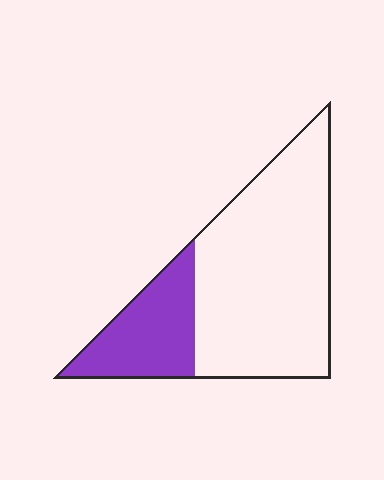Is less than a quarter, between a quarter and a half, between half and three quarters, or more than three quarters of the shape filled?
Between a quarter and a half.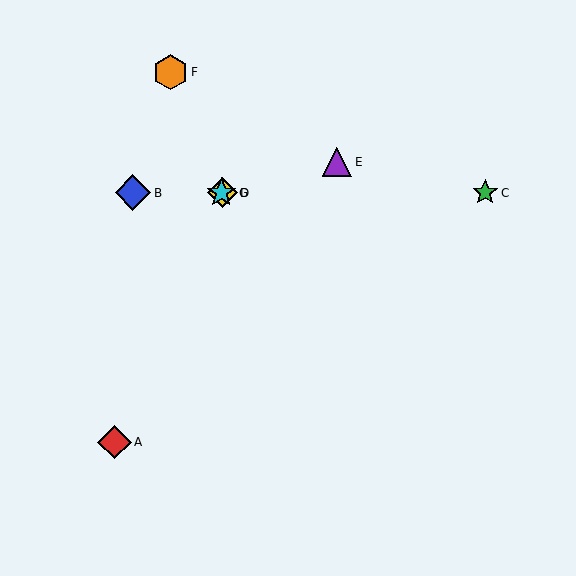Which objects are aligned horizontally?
Objects B, C, D, G are aligned horizontally.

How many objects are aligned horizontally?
4 objects (B, C, D, G) are aligned horizontally.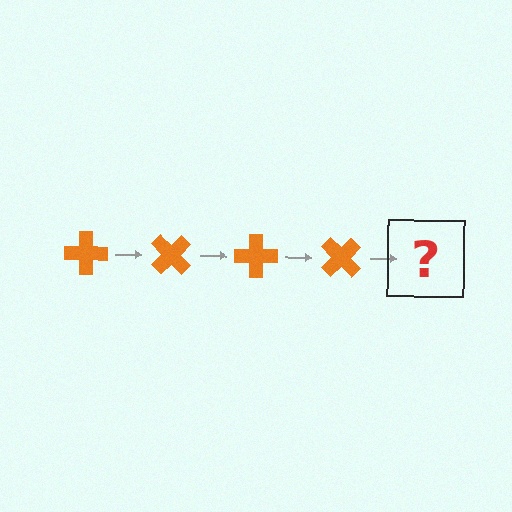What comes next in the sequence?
The next element should be an orange cross rotated 180 degrees.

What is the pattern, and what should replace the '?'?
The pattern is that the cross rotates 45 degrees each step. The '?' should be an orange cross rotated 180 degrees.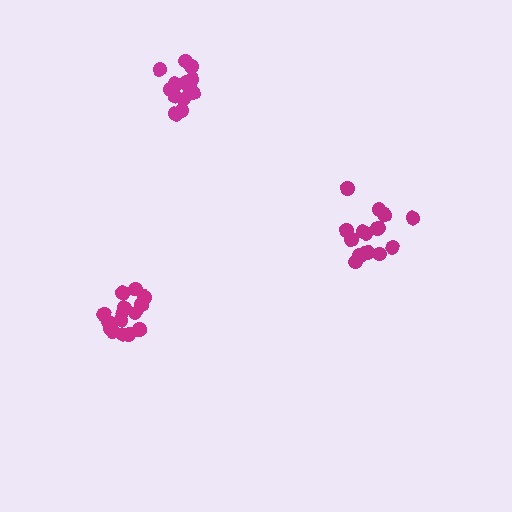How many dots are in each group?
Group 1: 15 dots, Group 2: 13 dots, Group 3: 15 dots (43 total).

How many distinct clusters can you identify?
There are 3 distinct clusters.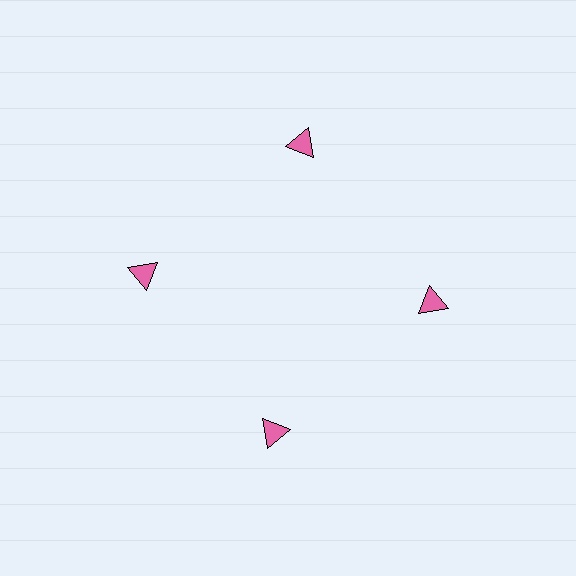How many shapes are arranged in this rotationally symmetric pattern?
There are 4 shapes, arranged in 4 groups of 1.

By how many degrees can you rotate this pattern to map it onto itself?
The pattern maps onto itself every 90 degrees of rotation.